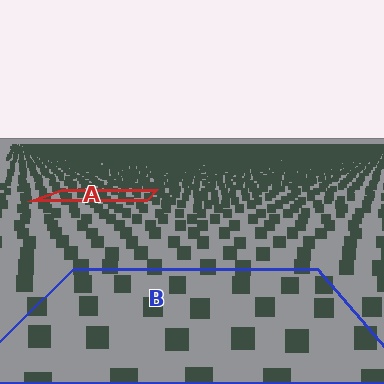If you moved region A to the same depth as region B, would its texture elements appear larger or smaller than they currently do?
They would appear larger. At a closer depth, the same texture elements are projected at a bigger on-screen size.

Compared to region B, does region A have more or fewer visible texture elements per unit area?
Region A has more texture elements per unit area — they are packed more densely because it is farther away.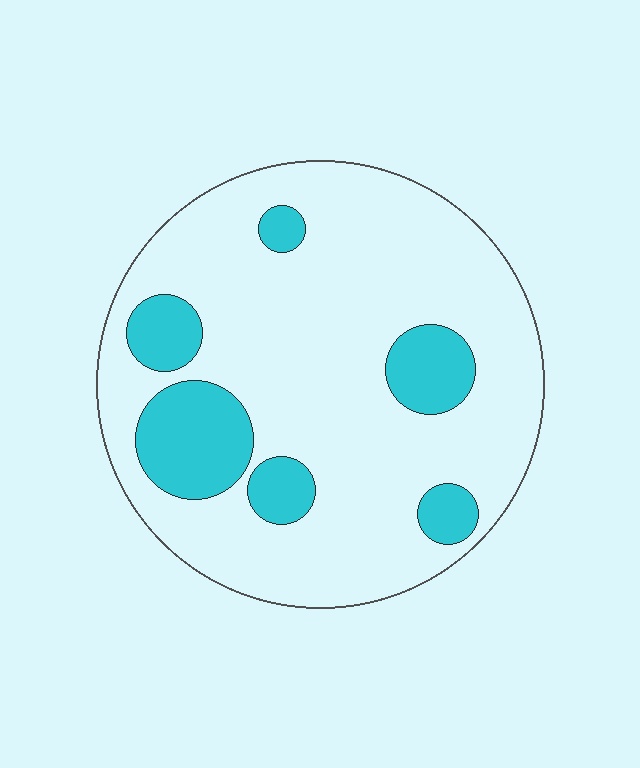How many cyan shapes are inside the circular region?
6.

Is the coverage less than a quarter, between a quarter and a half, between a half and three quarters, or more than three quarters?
Less than a quarter.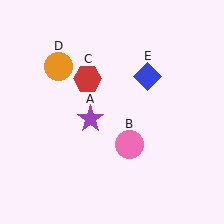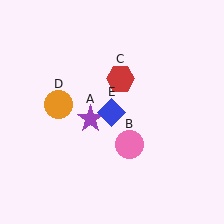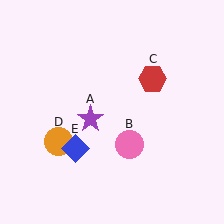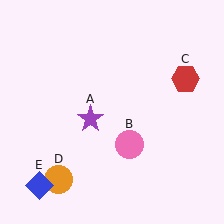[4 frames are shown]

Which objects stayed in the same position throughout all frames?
Purple star (object A) and pink circle (object B) remained stationary.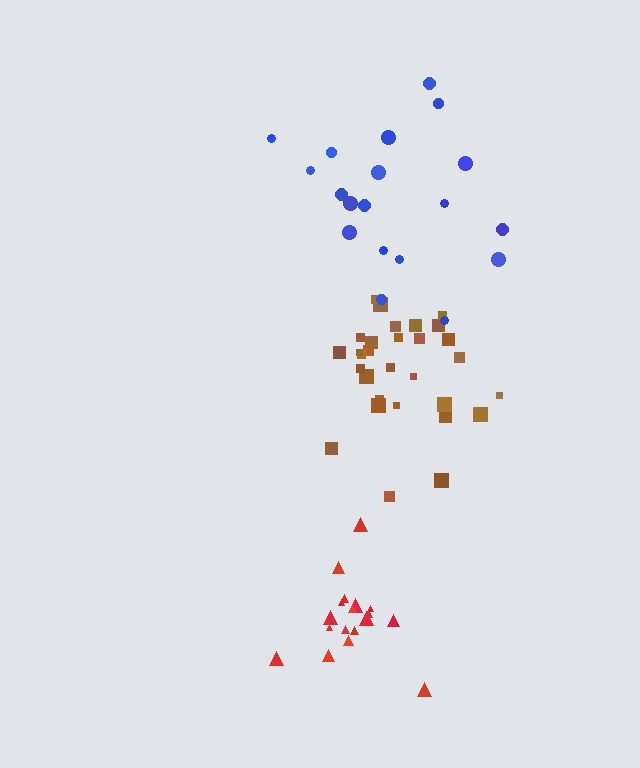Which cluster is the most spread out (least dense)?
Blue.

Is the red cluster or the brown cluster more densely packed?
Red.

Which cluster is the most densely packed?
Red.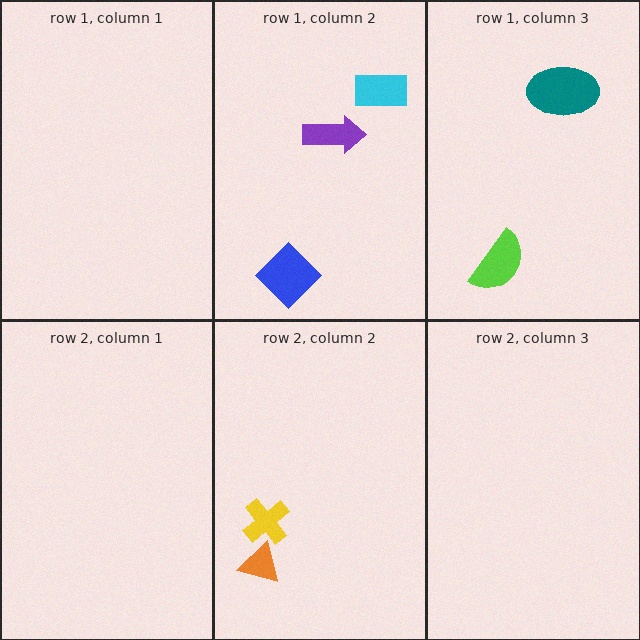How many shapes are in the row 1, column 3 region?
2.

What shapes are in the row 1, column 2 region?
The cyan rectangle, the blue diamond, the purple arrow.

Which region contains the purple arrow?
The row 1, column 2 region.